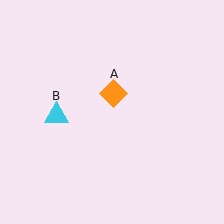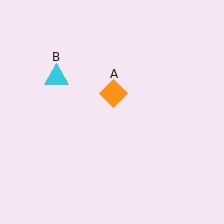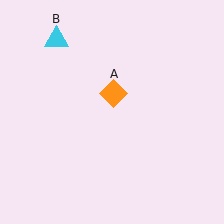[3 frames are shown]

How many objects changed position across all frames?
1 object changed position: cyan triangle (object B).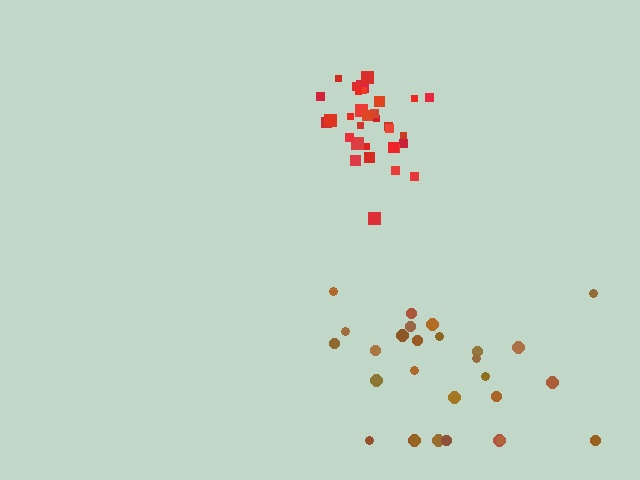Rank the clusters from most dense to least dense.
red, brown.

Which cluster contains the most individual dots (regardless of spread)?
Red (33).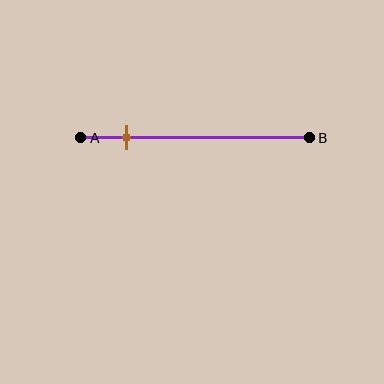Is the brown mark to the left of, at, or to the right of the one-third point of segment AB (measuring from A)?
The brown mark is to the left of the one-third point of segment AB.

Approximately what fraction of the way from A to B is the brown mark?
The brown mark is approximately 20% of the way from A to B.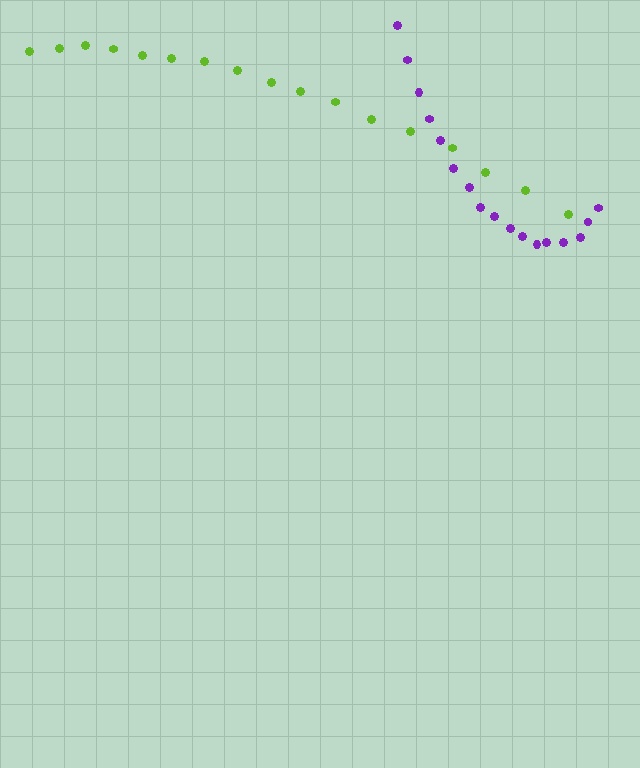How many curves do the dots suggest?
There are 2 distinct paths.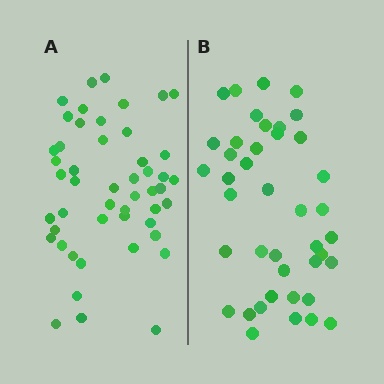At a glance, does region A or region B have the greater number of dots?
Region A (the left region) has more dots.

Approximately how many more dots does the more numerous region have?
Region A has roughly 8 or so more dots than region B.